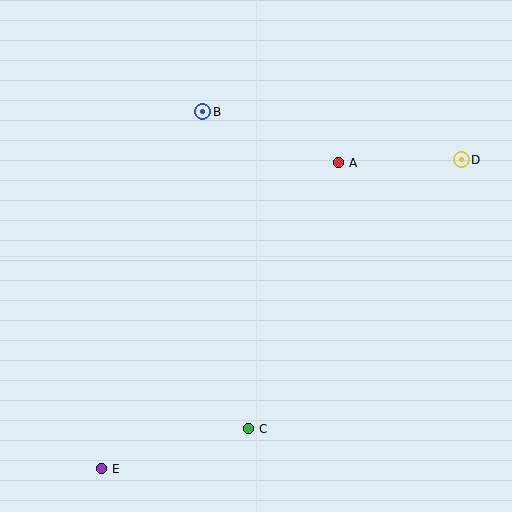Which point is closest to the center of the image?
Point A at (339, 163) is closest to the center.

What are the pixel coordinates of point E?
Point E is at (102, 469).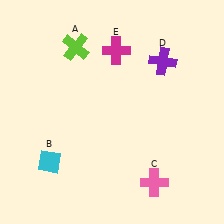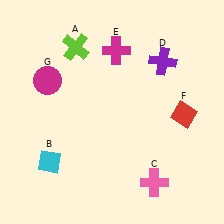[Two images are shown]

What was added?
A red diamond (F), a magenta circle (G) were added in Image 2.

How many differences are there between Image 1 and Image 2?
There are 2 differences between the two images.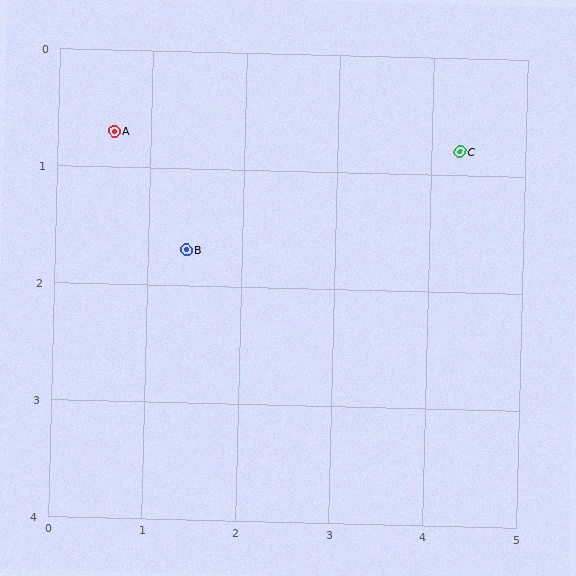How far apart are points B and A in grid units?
Points B and A are about 1.3 grid units apart.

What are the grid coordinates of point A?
Point A is at approximately (0.6, 0.7).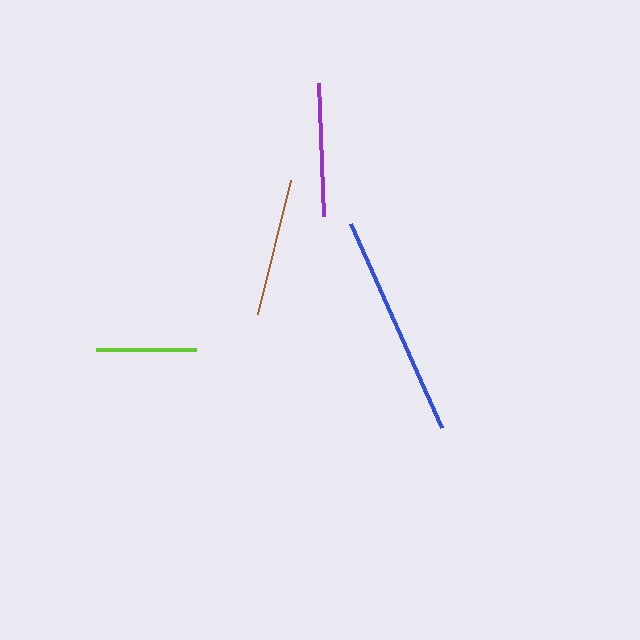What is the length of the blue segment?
The blue segment is approximately 223 pixels long.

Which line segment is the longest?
The blue line is the longest at approximately 223 pixels.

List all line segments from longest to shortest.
From longest to shortest: blue, brown, purple, lime.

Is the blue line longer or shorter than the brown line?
The blue line is longer than the brown line.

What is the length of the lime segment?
The lime segment is approximately 99 pixels long.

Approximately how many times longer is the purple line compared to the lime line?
The purple line is approximately 1.3 times the length of the lime line.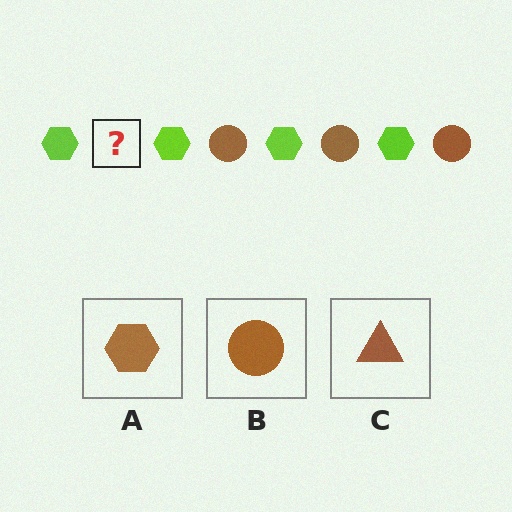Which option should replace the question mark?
Option B.